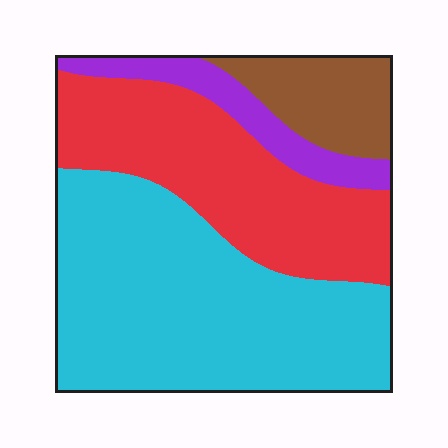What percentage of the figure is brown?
Brown takes up less than a sixth of the figure.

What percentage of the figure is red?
Red covers around 30% of the figure.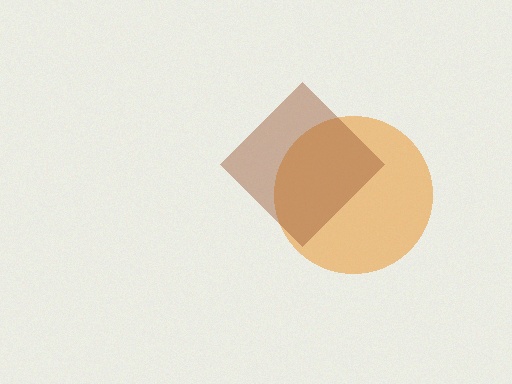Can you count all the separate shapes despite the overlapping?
Yes, there are 2 separate shapes.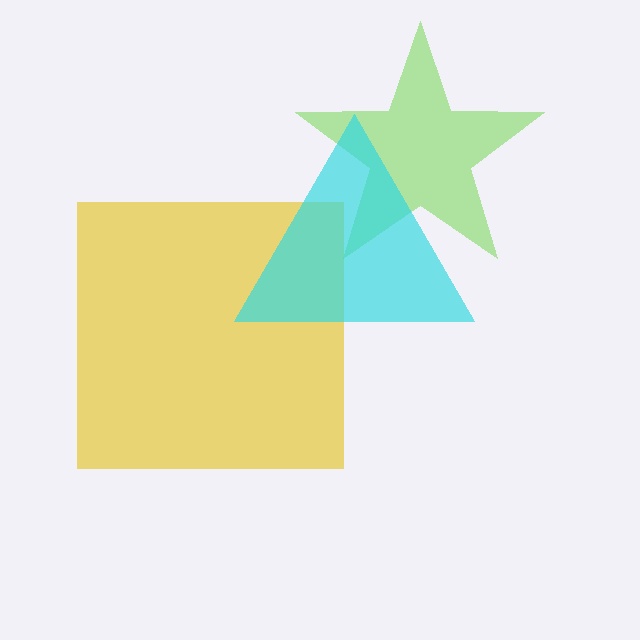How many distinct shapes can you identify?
There are 3 distinct shapes: a lime star, a yellow square, a cyan triangle.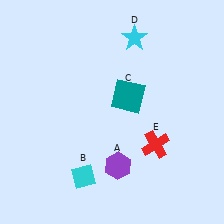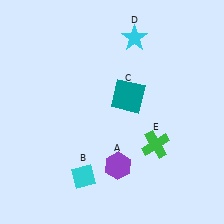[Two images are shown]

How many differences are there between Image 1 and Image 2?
There is 1 difference between the two images.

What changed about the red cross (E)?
In Image 1, E is red. In Image 2, it changed to green.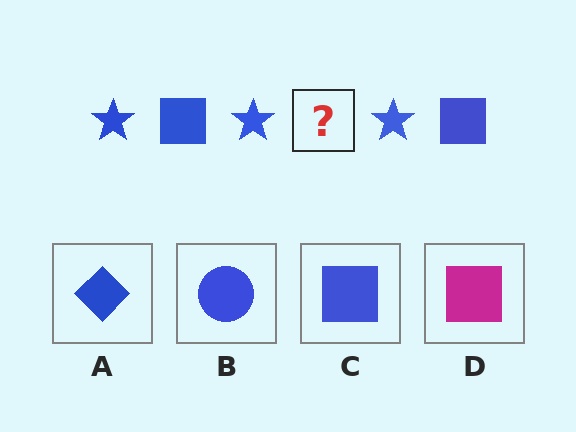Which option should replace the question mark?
Option C.